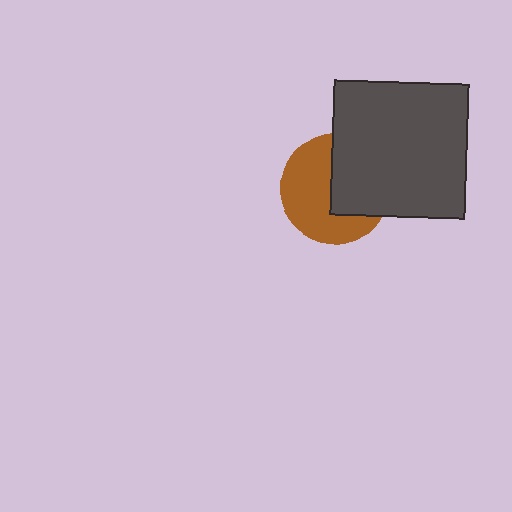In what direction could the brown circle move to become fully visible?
The brown circle could move left. That would shift it out from behind the dark gray square entirely.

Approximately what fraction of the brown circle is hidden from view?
Roughly 45% of the brown circle is hidden behind the dark gray square.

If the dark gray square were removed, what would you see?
You would see the complete brown circle.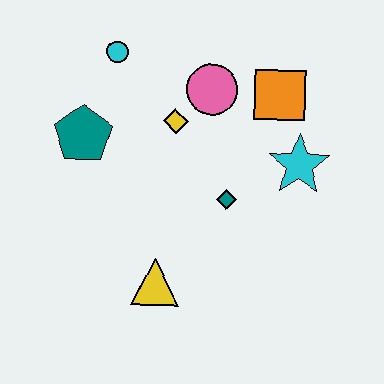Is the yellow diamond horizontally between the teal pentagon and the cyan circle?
No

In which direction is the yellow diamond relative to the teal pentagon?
The yellow diamond is to the right of the teal pentagon.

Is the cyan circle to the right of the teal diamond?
No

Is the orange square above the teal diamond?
Yes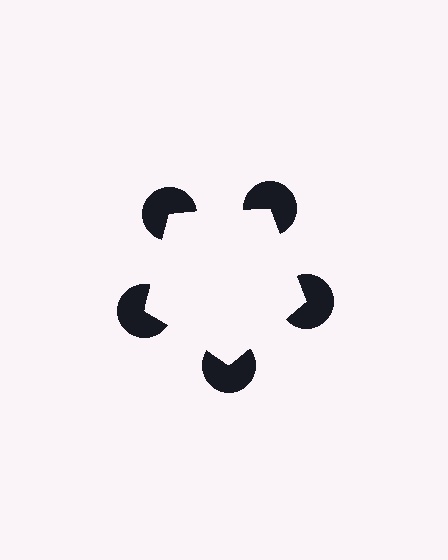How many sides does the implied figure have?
5 sides.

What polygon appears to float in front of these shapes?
An illusory pentagon — its edges are inferred from the aligned wedge cuts in the pac-man discs, not physically drawn.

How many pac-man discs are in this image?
There are 5 — one at each vertex of the illusory pentagon.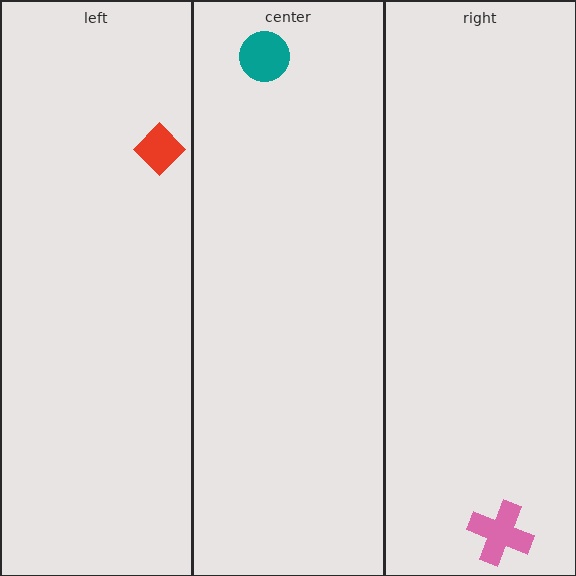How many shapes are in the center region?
1.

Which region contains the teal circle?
The center region.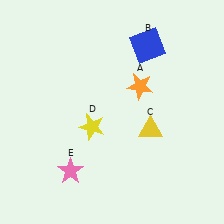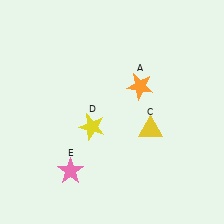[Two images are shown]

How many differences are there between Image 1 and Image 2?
There is 1 difference between the two images.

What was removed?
The blue square (B) was removed in Image 2.